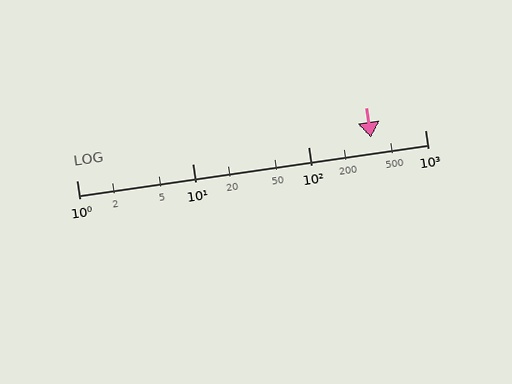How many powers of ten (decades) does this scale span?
The scale spans 3 decades, from 1 to 1000.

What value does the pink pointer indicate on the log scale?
The pointer indicates approximately 340.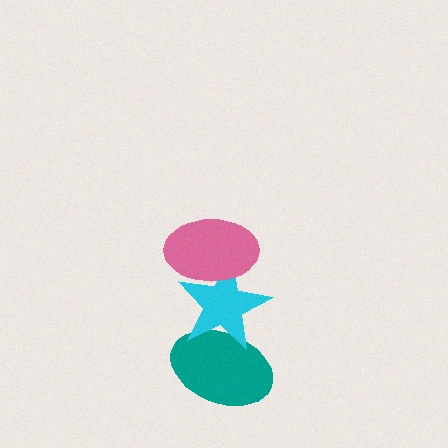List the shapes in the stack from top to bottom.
From top to bottom: the pink ellipse, the cyan star, the teal ellipse.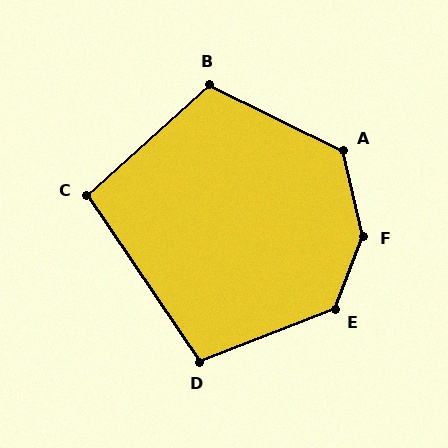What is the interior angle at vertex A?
Approximately 129 degrees (obtuse).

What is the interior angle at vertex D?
Approximately 103 degrees (obtuse).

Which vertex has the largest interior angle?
F, at approximately 146 degrees.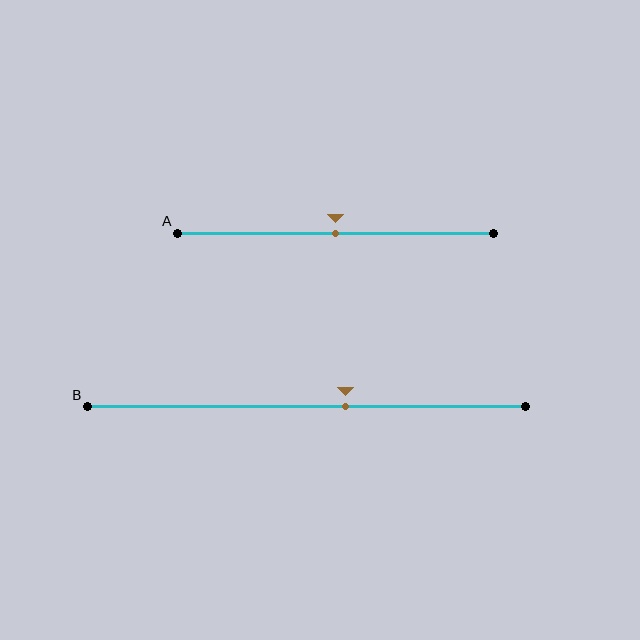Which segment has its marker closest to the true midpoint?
Segment A has its marker closest to the true midpoint.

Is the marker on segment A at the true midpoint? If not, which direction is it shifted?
Yes, the marker on segment A is at the true midpoint.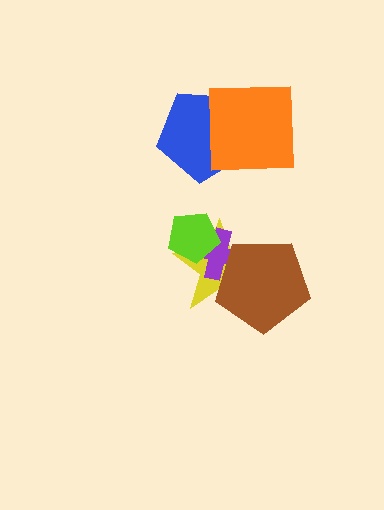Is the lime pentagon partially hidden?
No, no other shape covers it.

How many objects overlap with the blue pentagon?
1 object overlaps with the blue pentagon.